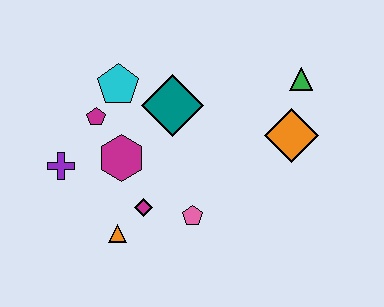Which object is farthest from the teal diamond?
The orange triangle is farthest from the teal diamond.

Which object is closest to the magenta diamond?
The orange triangle is closest to the magenta diamond.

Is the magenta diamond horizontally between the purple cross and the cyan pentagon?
No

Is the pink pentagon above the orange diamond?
No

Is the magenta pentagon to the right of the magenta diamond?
No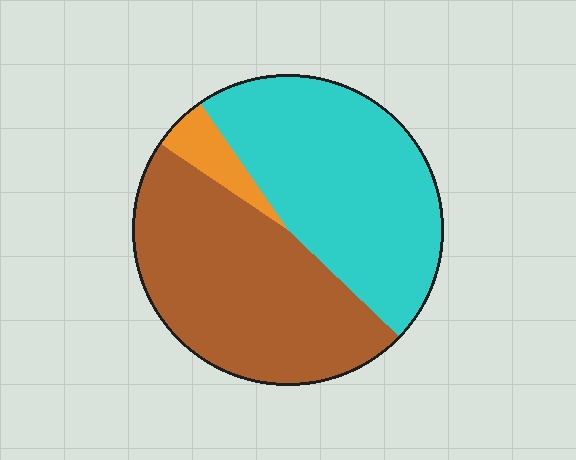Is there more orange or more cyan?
Cyan.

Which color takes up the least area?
Orange, at roughly 5%.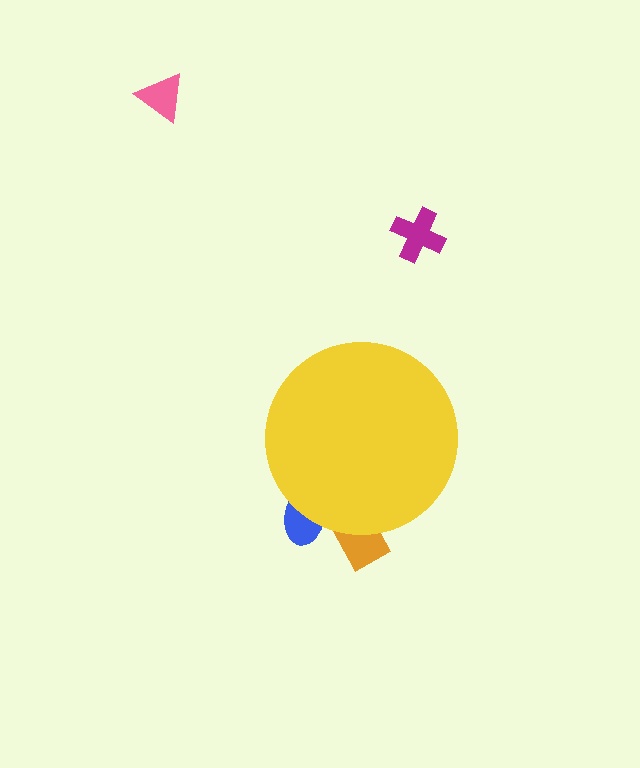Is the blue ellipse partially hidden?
Yes, the blue ellipse is partially hidden behind the yellow circle.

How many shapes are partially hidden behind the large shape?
2 shapes are partially hidden.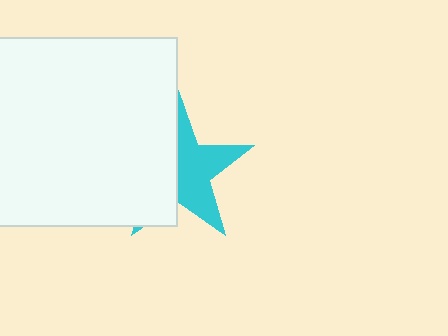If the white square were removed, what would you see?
You would see the complete cyan star.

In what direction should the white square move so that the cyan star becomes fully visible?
The white square should move left. That is the shortest direction to clear the overlap and leave the cyan star fully visible.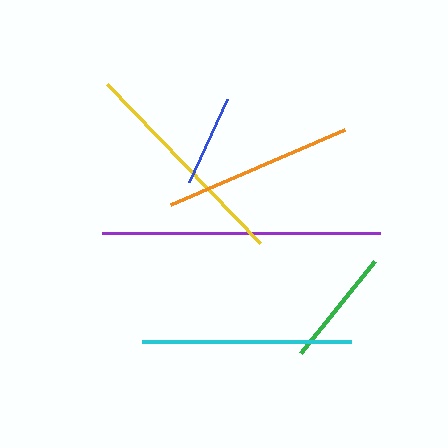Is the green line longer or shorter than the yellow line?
The yellow line is longer than the green line.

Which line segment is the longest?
The purple line is the longest at approximately 278 pixels.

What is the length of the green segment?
The green segment is approximately 118 pixels long.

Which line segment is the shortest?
The blue line is the shortest at approximately 91 pixels.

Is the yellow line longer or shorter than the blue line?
The yellow line is longer than the blue line.